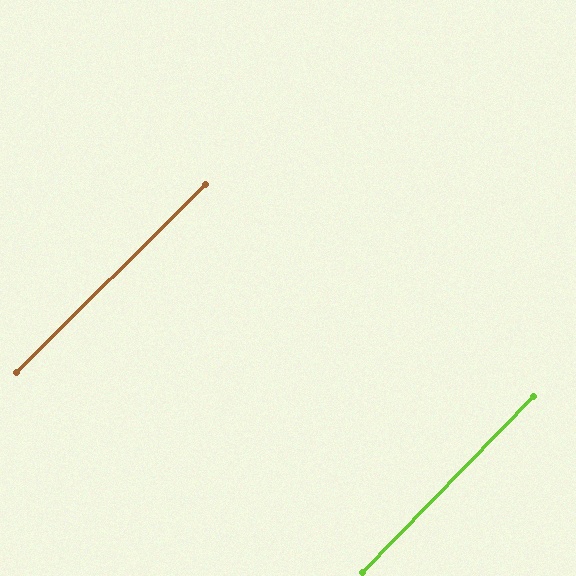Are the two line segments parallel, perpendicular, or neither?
Parallel — their directions differ by only 1.3°.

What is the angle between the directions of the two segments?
Approximately 1 degree.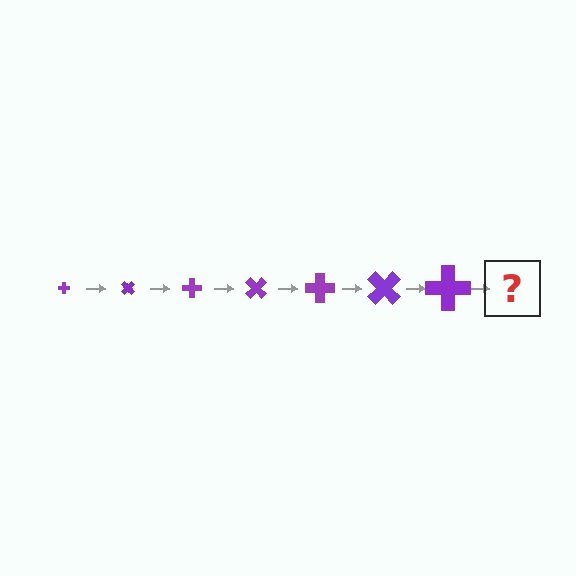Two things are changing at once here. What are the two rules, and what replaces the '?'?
The two rules are that the cross grows larger each step and it rotates 45 degrees each step. The '?' should be a cross, larger than the previous one and rotated 315 degrees from the start.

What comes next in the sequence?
The next element should be a cross, larger than the previous one and rotated 315 degrees from the start.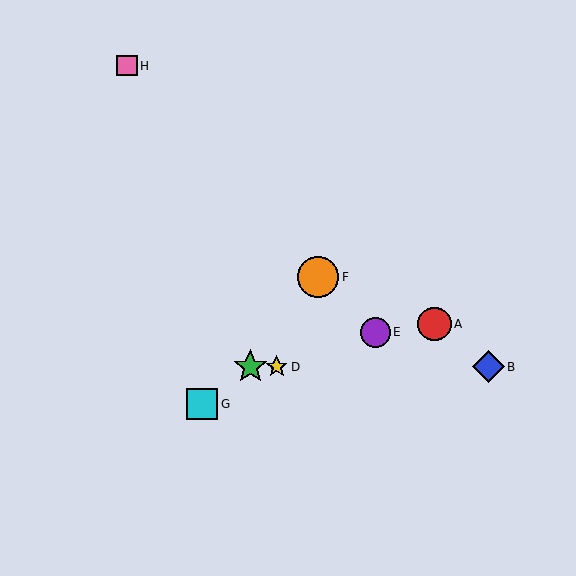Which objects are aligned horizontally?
Objects B, C, D are aligned horizontally.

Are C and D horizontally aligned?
Yes, both are at y≈367.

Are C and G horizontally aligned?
No, C is at y≈367 and G is at y≈404.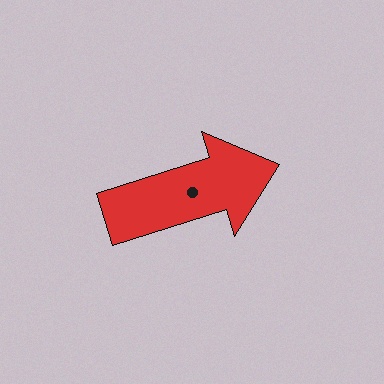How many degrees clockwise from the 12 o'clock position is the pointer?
Approximately 72 degrees.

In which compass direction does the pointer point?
East.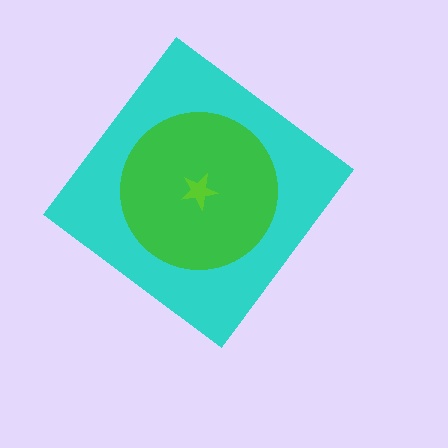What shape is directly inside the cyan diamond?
The green circle.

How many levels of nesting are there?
3.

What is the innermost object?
The lime star.